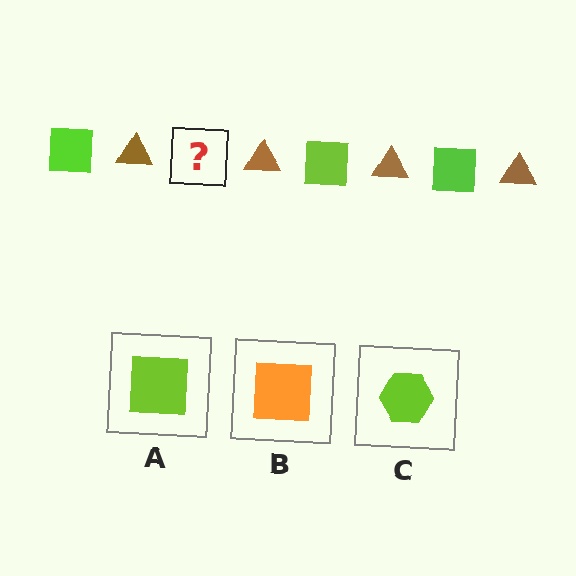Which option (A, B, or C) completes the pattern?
A.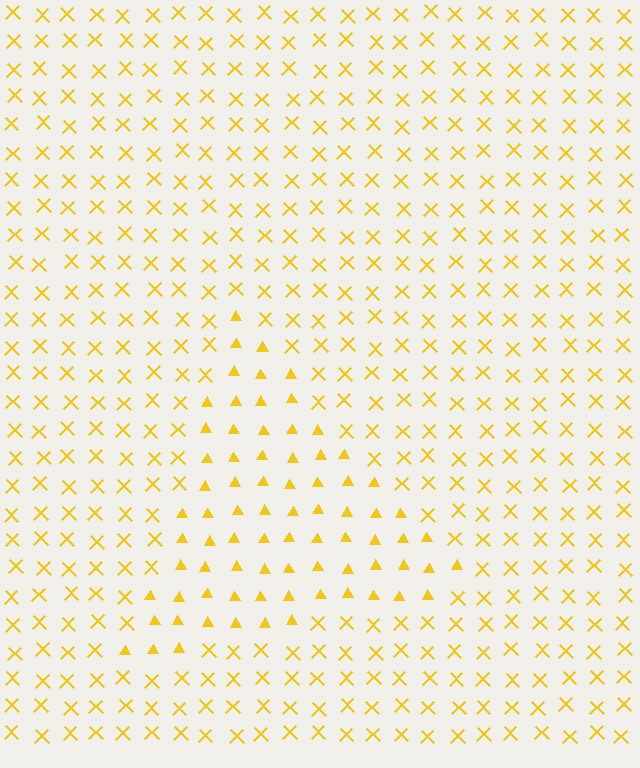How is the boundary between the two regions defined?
The boundary is defined by a change in element shape: triangles inside vs. X marks outside. All elements share the same color and spacing.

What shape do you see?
I see a triangle.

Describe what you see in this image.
The image is filled with small yellow elements arranged in a uniform grid. A triangle-shaped region contains triangles, while the surrounding area contains X marks. The boundary is defined purely by the change in element shape.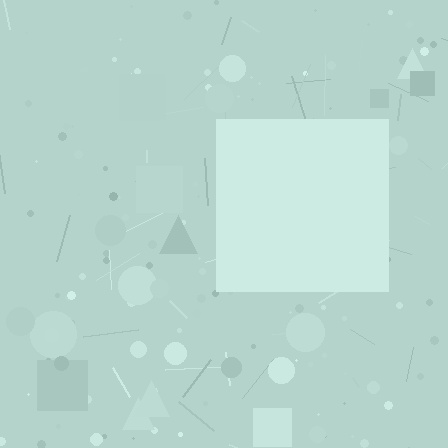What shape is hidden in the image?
A square is hidden in the image.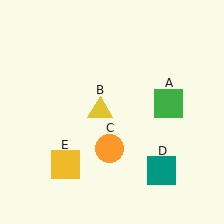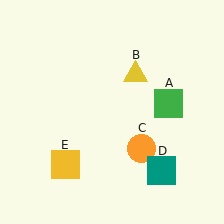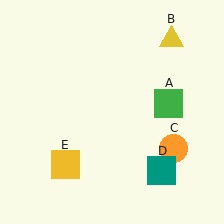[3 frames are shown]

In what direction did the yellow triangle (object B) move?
The yellow triangle (object B) moved up and to the right.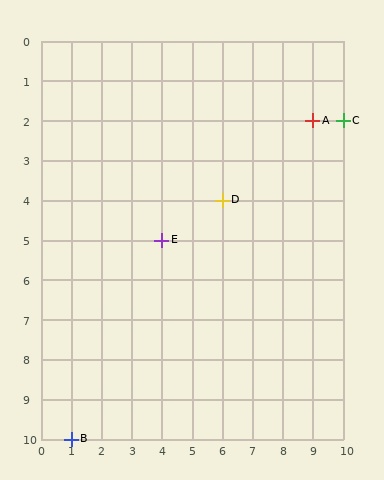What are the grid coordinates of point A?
Point A is at grid coordinates (9, 2).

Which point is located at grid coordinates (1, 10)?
Point B is at (1, 10).